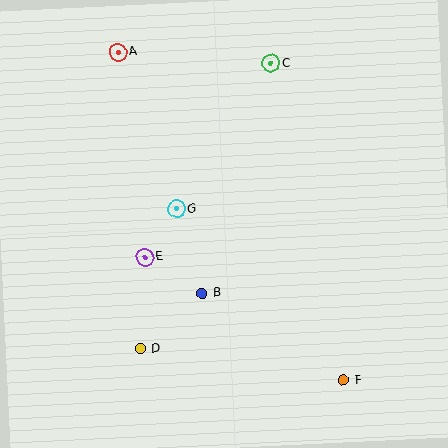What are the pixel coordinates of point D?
Point D is at (140, 349).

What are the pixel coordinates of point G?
Point G is at (177, 209).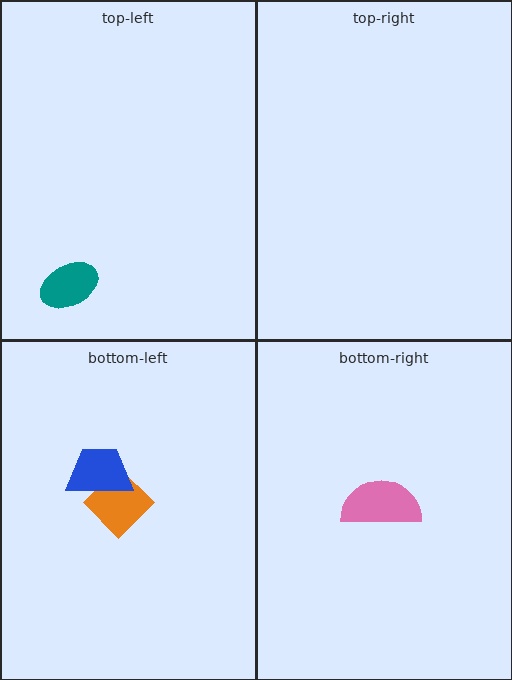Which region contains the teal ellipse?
The top-left region.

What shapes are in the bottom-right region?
The pink semicircle.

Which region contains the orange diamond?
The bottom-left region.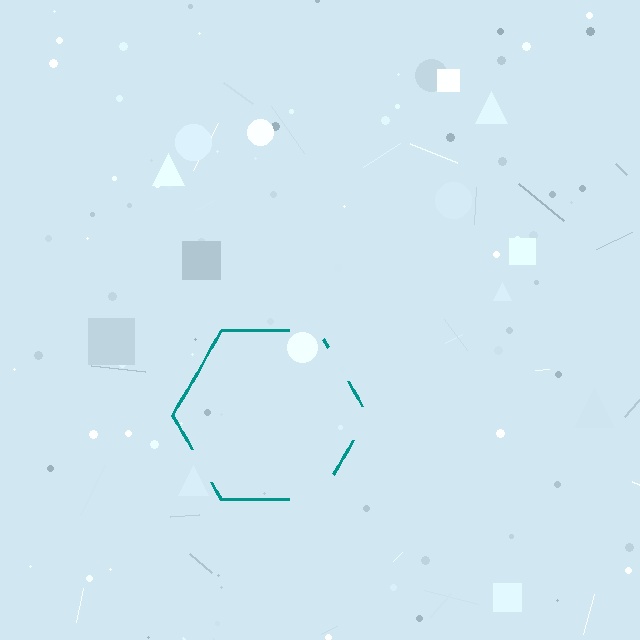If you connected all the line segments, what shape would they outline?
They would outline a hexagon.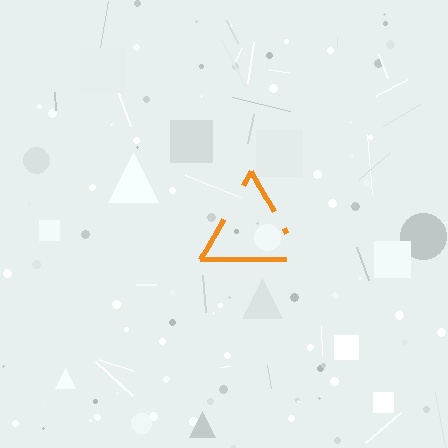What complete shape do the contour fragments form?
The contour fragments form a triangle.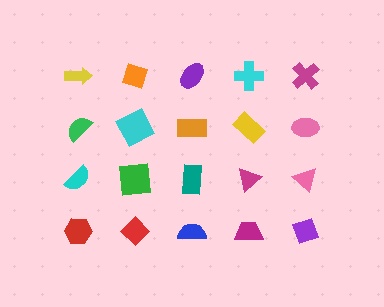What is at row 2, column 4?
A yellow rectangle.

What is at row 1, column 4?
A cyan cross.